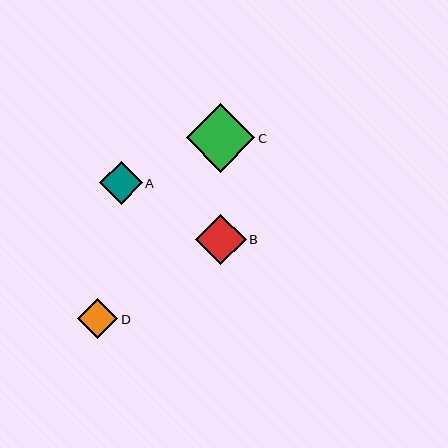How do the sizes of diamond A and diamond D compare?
Diamond A and diamond D are approximately the same size.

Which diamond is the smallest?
Diamond D is the smallest with a size of approximately 40 pixels.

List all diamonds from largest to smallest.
From largest to smallest: C, B, A, D.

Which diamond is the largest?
Diamond C is the largest with a size of approximately 68 pixels.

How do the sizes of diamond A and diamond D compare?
Diamond A and diamond D are approximately the same size.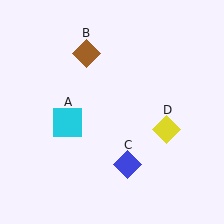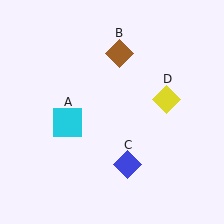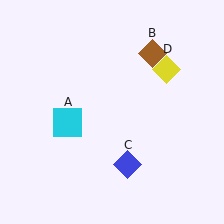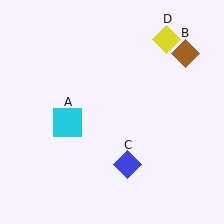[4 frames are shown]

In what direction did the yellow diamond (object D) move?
The yellow diamond (object D) moved up.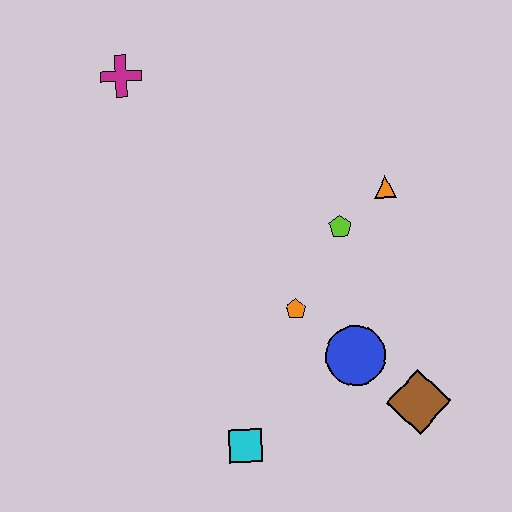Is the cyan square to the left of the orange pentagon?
Yes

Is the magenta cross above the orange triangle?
Yes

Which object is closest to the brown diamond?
The blue circle is closest to the brown diamond.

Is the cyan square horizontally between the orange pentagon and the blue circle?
No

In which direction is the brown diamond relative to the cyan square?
The brown diamond is to the right of the cyan square.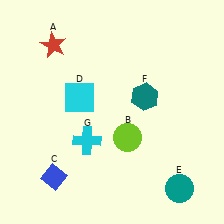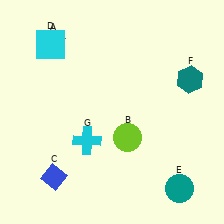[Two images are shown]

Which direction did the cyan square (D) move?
The cyan square (D) moved up.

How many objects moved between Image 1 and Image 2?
2 objects moved between the two images.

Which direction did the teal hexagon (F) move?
The teal hexagon (F) moved right.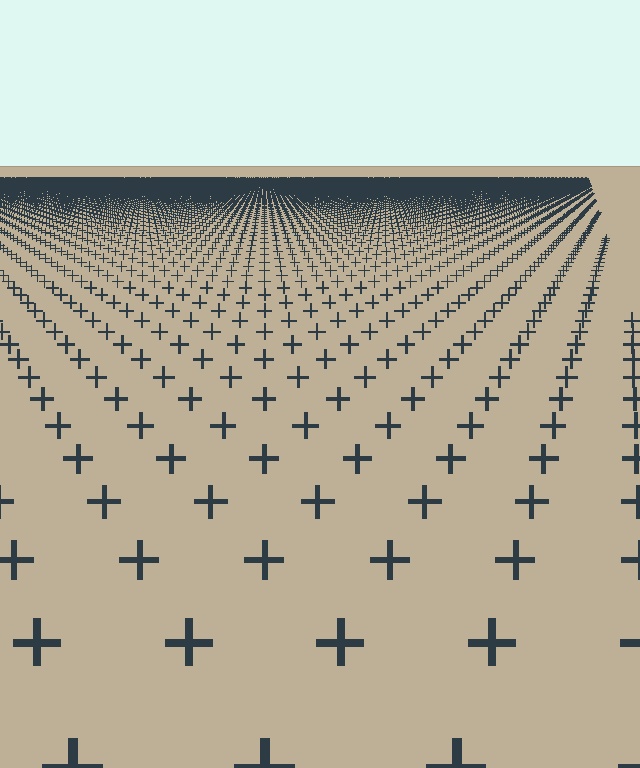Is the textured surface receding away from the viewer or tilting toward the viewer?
The surface is receding away from the viewer. Texture elements get smaller and denser toward the top.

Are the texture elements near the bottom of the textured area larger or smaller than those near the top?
Larger. Near the bottom, elements are closer to the viewer and appear at a bigger on-screen size.